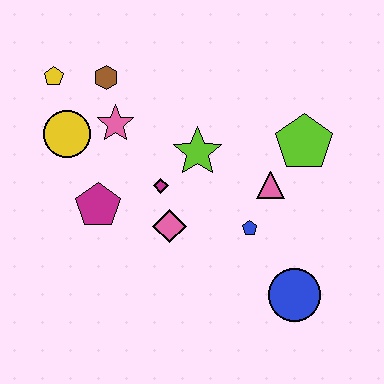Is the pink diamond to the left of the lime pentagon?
Yes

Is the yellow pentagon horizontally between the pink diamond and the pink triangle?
No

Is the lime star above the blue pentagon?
Yes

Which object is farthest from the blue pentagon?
The yellow pentagon is farthest from the blue pentagon.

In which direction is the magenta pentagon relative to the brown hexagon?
The magenta pentagon is below the brown hexagon.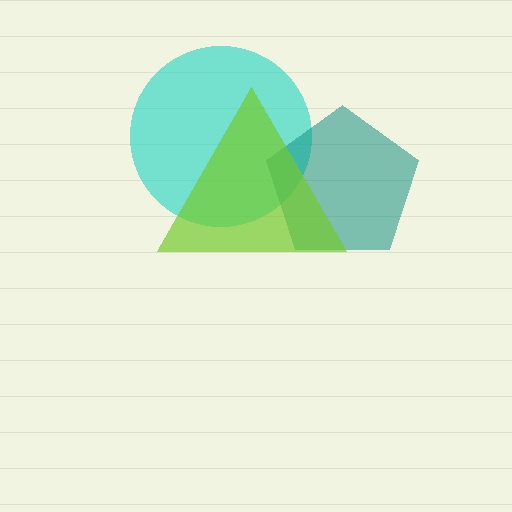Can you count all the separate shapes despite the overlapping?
Yes, there are 3 separate shapes.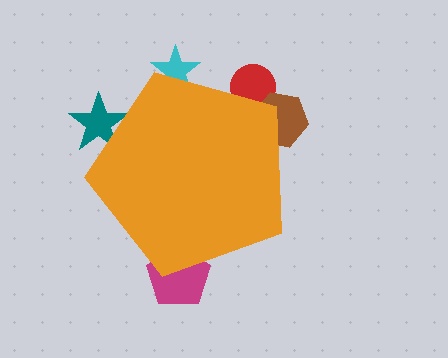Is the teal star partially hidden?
Yes, the teal star is partially hidden behind the orange pentagon.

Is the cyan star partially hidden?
Yes, the cyan star is partially hidden behind the orange pentagon.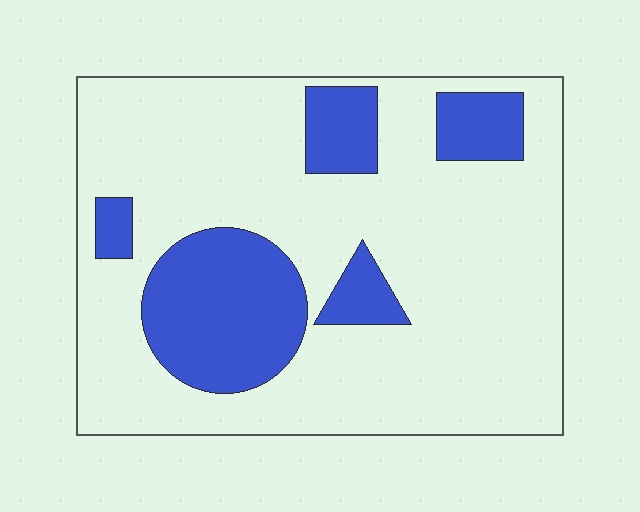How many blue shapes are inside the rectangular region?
5.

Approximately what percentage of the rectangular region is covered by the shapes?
Approximately 25%.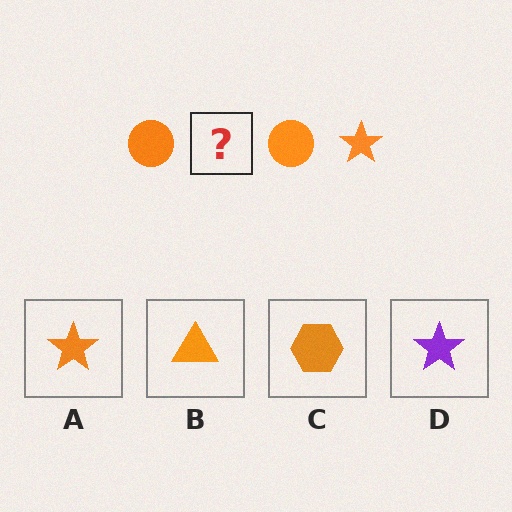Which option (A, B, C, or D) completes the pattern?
A.